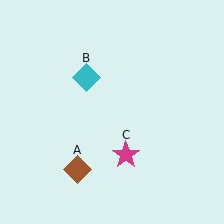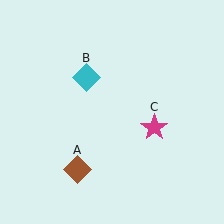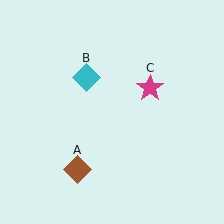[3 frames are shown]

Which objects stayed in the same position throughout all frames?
Brown diamond (object A) and cyan diamond (object B) remained stationary.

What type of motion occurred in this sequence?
The magenta star (object C) rotated counterclockwise around the center of the scene.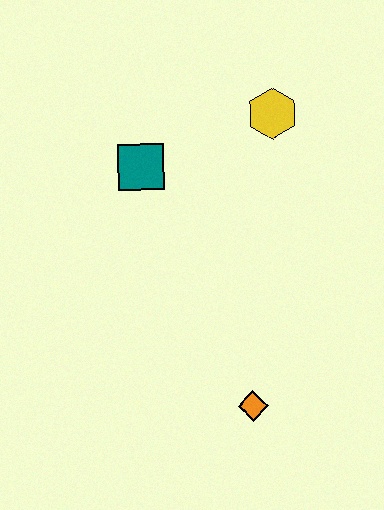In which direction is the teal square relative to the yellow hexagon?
The teal square is to the left of the yellow hexagon.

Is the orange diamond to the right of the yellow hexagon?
No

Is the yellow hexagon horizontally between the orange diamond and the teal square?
No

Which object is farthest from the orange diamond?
The yellow hexagon is farthest from the orange diamond.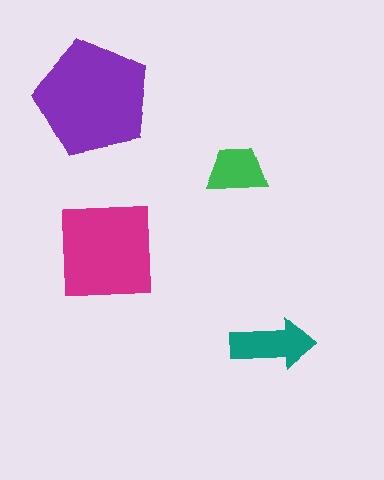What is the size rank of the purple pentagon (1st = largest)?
1st.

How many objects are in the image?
There are 4 objects in the image.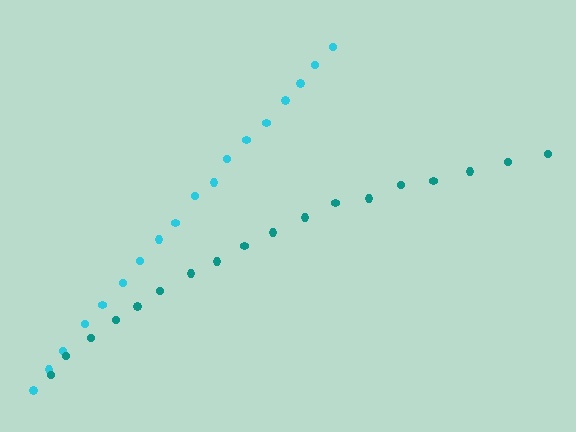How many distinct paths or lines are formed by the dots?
There are 2 distinct paths.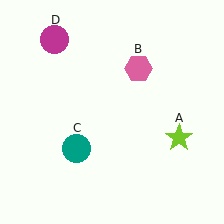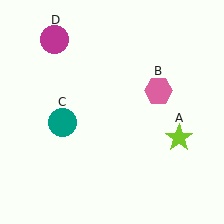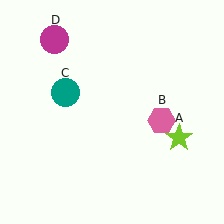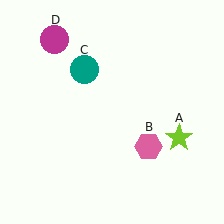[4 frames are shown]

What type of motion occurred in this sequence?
The pink hexagon (object B), teal circle (object C) rotated clockwise around the center of the scene.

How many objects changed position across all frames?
2 objects changed position: pink hexagon (object B), teal circle (object C).